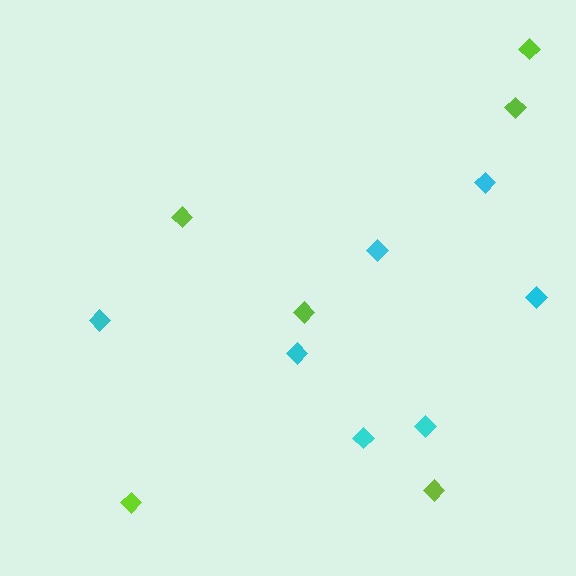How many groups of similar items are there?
There are 2 groups: one group of lime diamonds (6) and one group of cyan diamonds (7).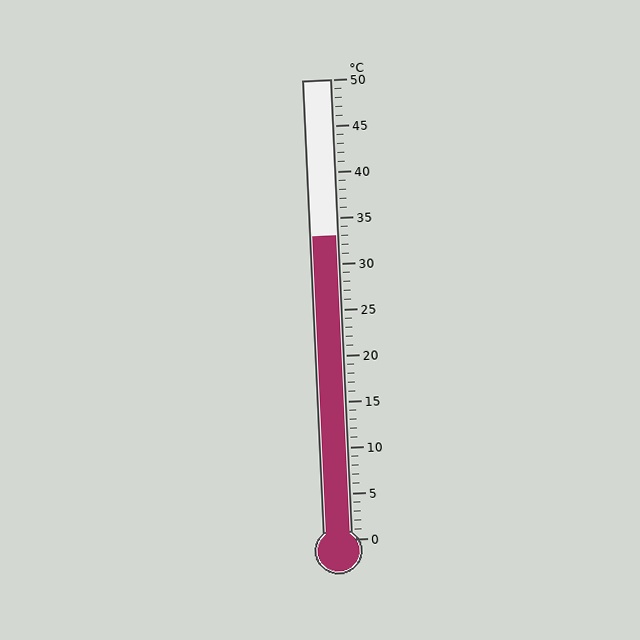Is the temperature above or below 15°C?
The temperature is above 15°C.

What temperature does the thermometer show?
The thermometer shows approximately 33°C.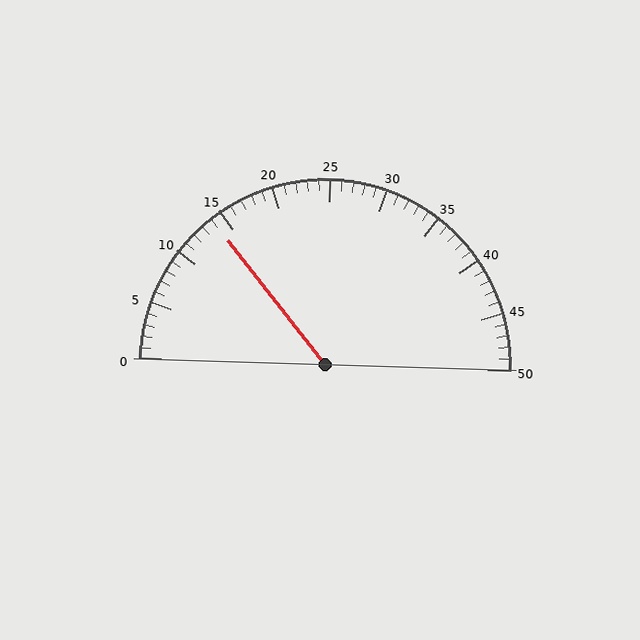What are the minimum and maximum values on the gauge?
The gauge ranges from 0 to 50.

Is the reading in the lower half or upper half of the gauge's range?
The reading is in the lower half of the range (0 to 50).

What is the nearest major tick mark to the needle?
The nearest major tick mark is 15.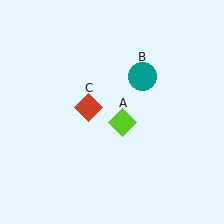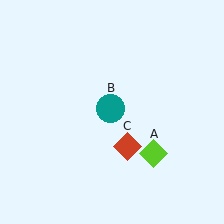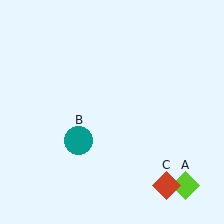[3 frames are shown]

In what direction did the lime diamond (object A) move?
The lime diamond (object A) moved down and to the right.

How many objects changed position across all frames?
3 objects changed position: lime diamond (object A), teal circle (object B), red diamond (object C).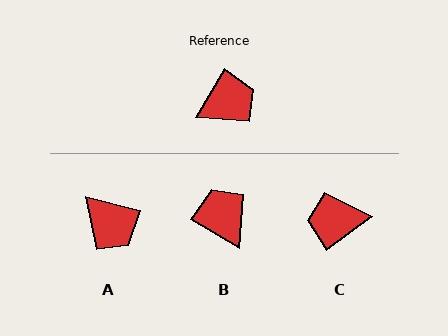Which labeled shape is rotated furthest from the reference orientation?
C, about 157 degrees away.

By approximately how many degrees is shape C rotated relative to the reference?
Approximately 157 degrees counter-clockwise.